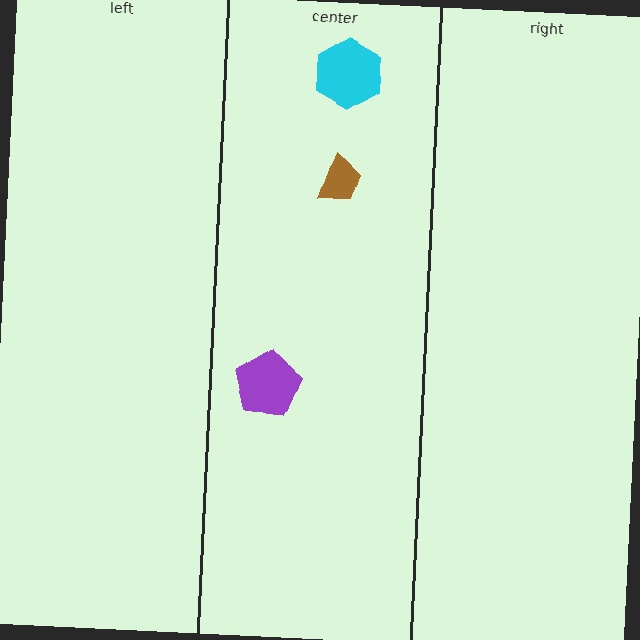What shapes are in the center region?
The brown trapezoid, the cyan hexagon, the purple pentagon.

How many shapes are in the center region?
3.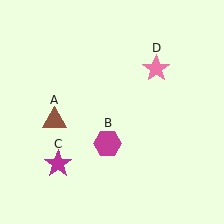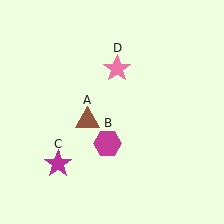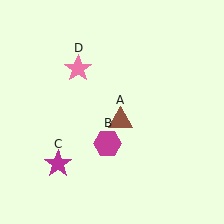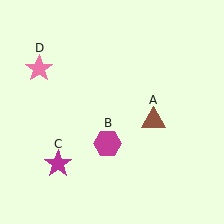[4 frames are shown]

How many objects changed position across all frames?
2 objects changed position: brown triangle (object A), pink star (object D).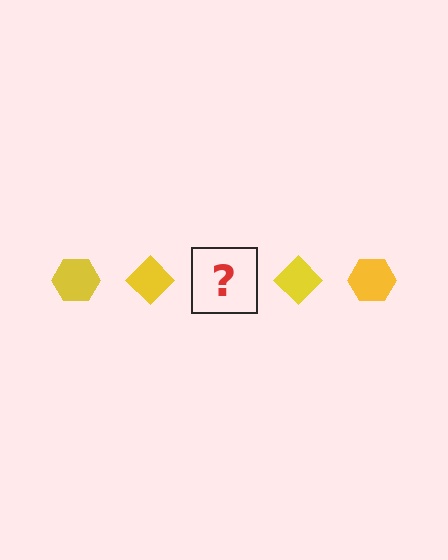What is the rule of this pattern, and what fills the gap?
The rule is that the pattern cycles through hexagon, diamond shapes in yellow. The gap should be filled with a yellow hexagon.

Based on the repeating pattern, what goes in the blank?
The blank should be a yellow hexagon.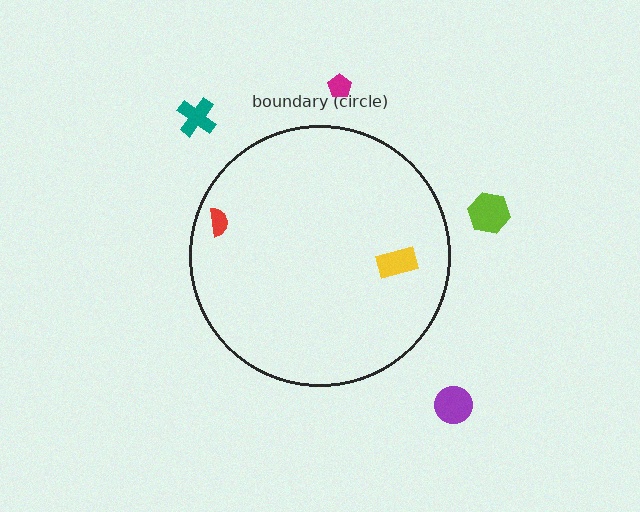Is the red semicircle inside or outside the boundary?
Inside.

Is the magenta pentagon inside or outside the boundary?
Outside.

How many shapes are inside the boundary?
2 inside, 4 outside.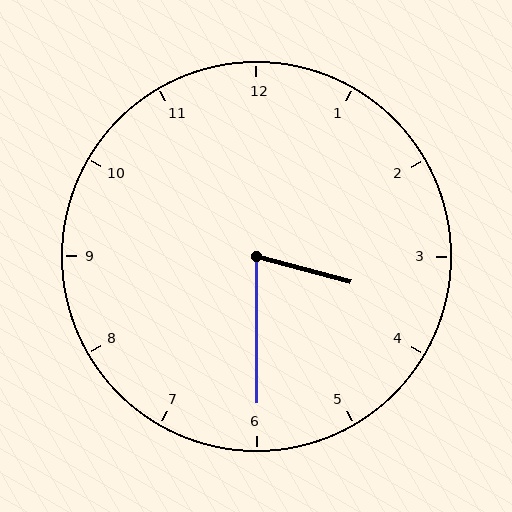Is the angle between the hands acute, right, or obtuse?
It is acute.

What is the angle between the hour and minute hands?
Approximately 75 degrees.